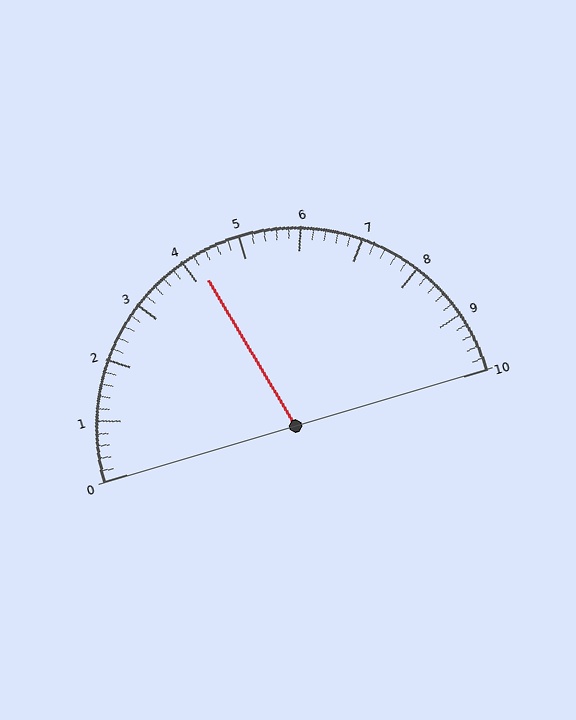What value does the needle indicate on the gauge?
The needle indicates approximately 4.2.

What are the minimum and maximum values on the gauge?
The gauge ranges from 0 to 10.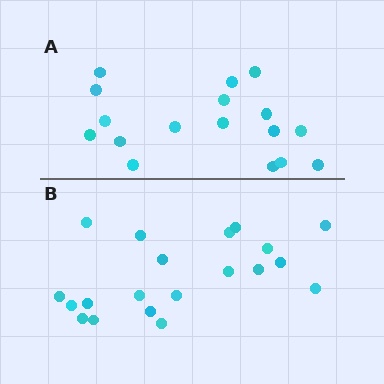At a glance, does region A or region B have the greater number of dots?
Region B (the bottom region) has more dots.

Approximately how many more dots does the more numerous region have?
Region B has just a few more — roughly 2 or 3 more dots than region A.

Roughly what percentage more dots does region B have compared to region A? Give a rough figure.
About 20% more.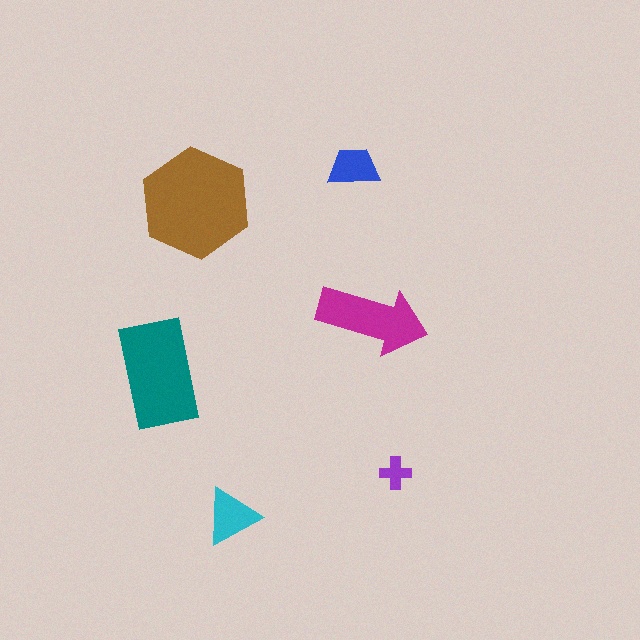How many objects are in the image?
There are 6 objects in the image.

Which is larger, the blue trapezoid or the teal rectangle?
The teal rectangle.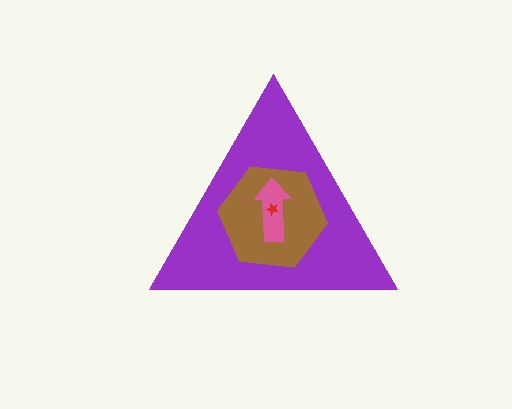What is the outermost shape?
The purple triangle.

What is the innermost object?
The red star.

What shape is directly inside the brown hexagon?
The pink arrow.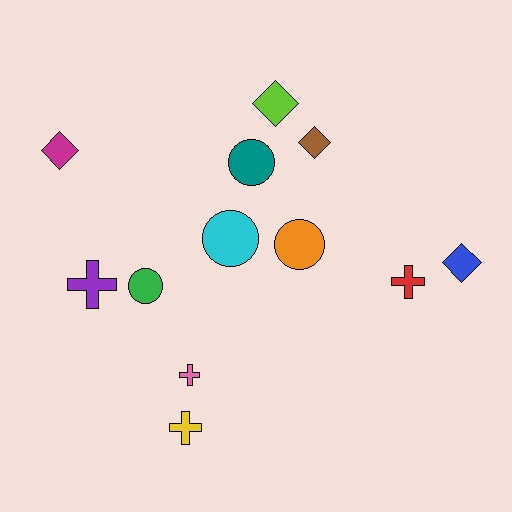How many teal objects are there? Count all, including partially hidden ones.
There is 1 teal object.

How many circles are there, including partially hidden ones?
There are 4 circles.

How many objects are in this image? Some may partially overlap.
There are 12 objects.